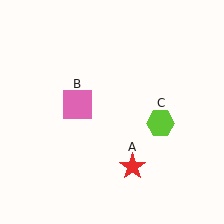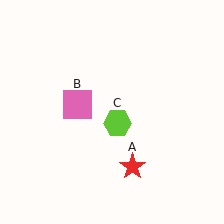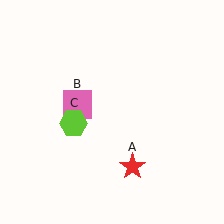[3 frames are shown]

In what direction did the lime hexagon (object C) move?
The lime hexagon (object C) moved left.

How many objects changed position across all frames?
1 object changed position: lime hexagon (object C).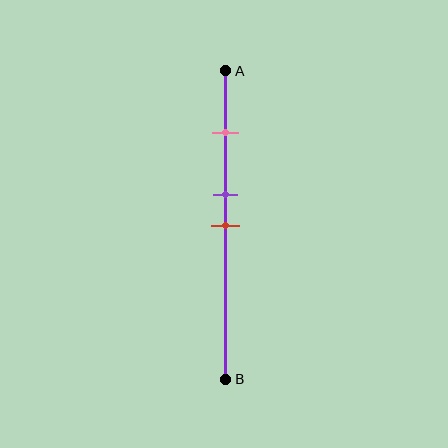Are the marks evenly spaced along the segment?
No, the marks are not evenly spaced.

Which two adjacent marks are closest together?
The purple and red marks are the closest adjacent pair.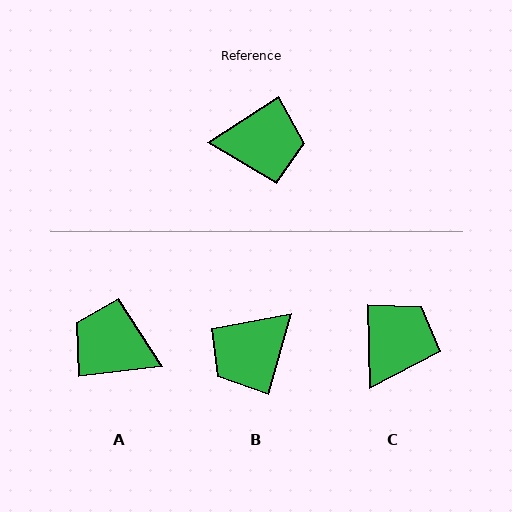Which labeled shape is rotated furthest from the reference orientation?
A, about 154 degrees away.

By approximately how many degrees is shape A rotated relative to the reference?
Approximately 154 degrees counter-clockwise.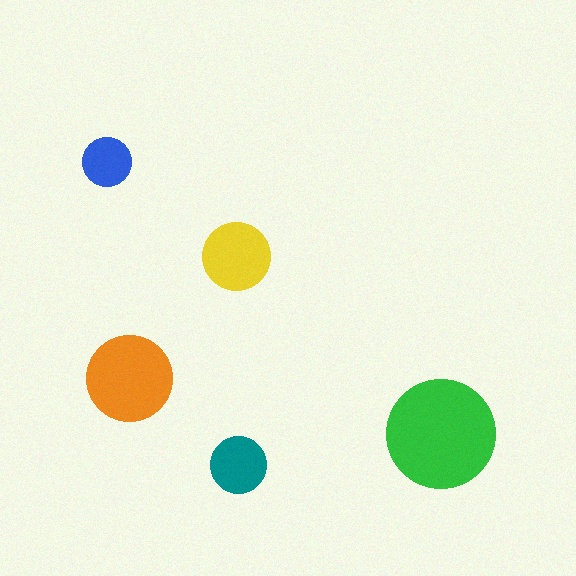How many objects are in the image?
There are 5 objects in the image.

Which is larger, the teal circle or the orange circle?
The orange one.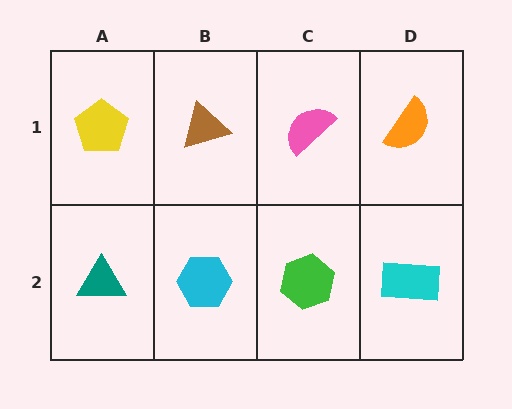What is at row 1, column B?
A brown triangle.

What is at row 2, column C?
A green hexagon.